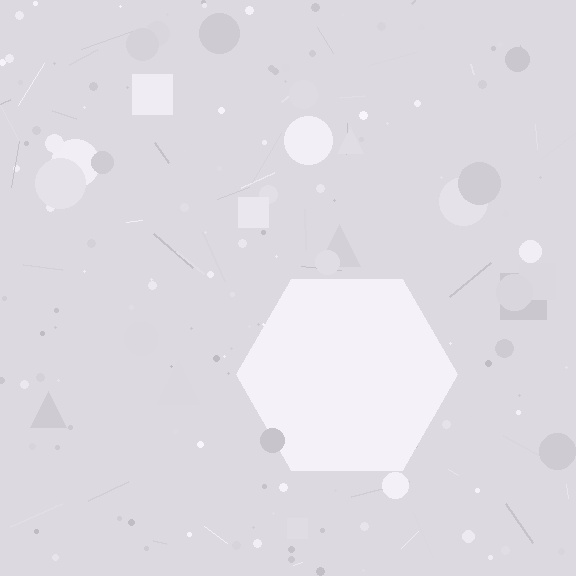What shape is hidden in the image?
A hexagon is hidden in the image.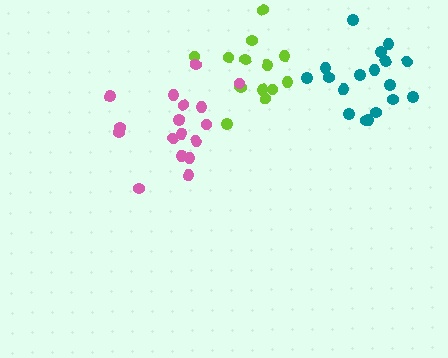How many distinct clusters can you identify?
There are 3 distinct clusters.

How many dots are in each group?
Group 1: 14 dots, Group 2: 18 dots, Group 3: 17 dots (49 total).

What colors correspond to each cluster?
The clusters are colored: lime, teal, pink.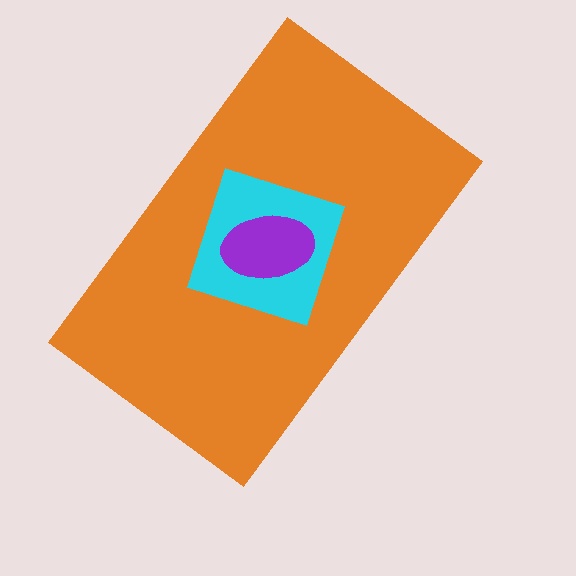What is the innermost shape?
The purple ellipse.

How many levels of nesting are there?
3.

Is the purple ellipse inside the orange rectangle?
Yes.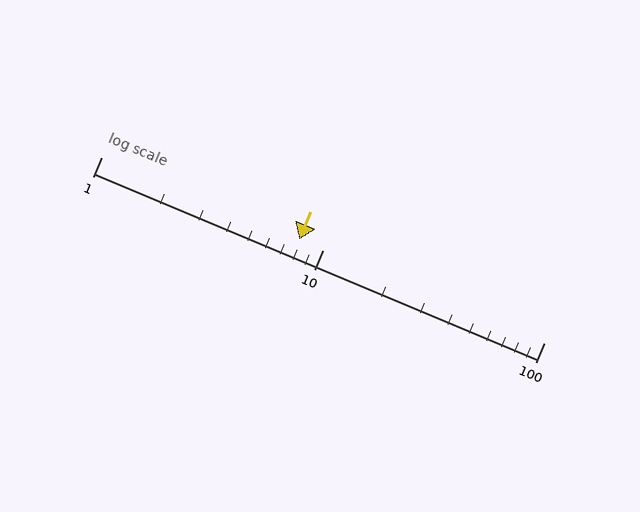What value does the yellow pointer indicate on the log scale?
The pointer indicates approximately 7.8.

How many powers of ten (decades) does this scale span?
The scale spans 2 decades, from 1 to 100.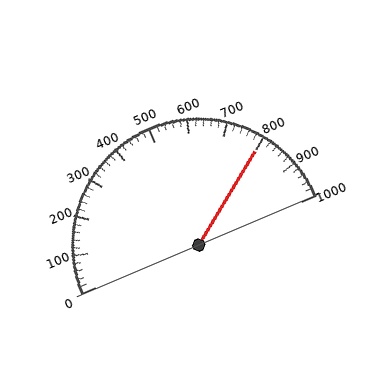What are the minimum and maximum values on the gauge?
The gauge ranges from 0 to 1000.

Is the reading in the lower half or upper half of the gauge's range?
The reading is in the upper half of the range (0 to 1000).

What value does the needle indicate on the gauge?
The needle indicates approximately 800.